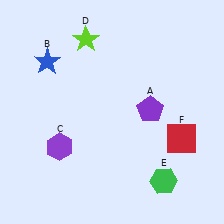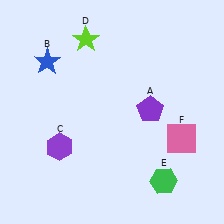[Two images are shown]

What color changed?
The square (F) changed from red in Image 1 to pink in Image 2.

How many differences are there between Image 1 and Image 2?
There is 1 difference between the two images.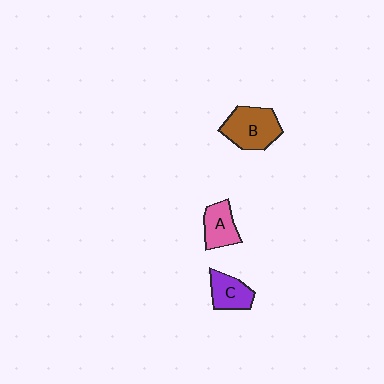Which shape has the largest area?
Shape B (brown).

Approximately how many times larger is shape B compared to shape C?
Approximately 1.6 times.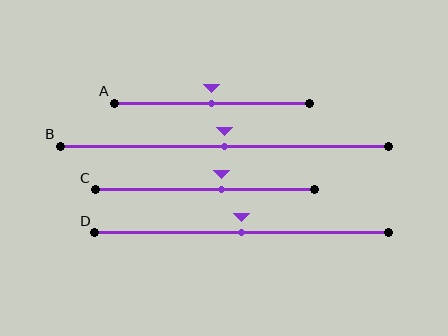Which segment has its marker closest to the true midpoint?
Segment A has its marker closest to the true midpoint.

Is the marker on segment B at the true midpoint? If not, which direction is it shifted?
Yes, the marker on segment B is at the true midpoint.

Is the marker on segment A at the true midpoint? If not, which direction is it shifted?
Yes, the marker on segment A is at the true midpoint.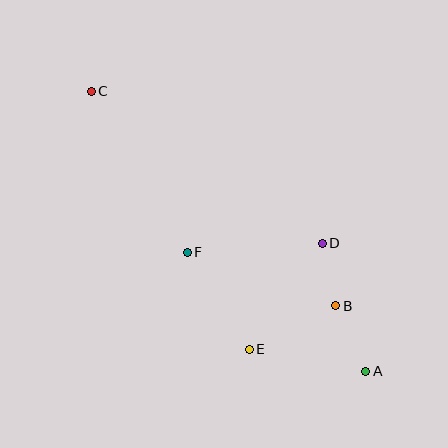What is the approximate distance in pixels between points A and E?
The distance between A and E is approximately 118 pixels.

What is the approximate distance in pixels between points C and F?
The distance between C and F is approximately 188 pixels.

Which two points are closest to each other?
Points B and D are closest to each other.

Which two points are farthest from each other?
Points A and C are farthest from each other.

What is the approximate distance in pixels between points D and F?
The distance between D and F is approximately 135 pixels.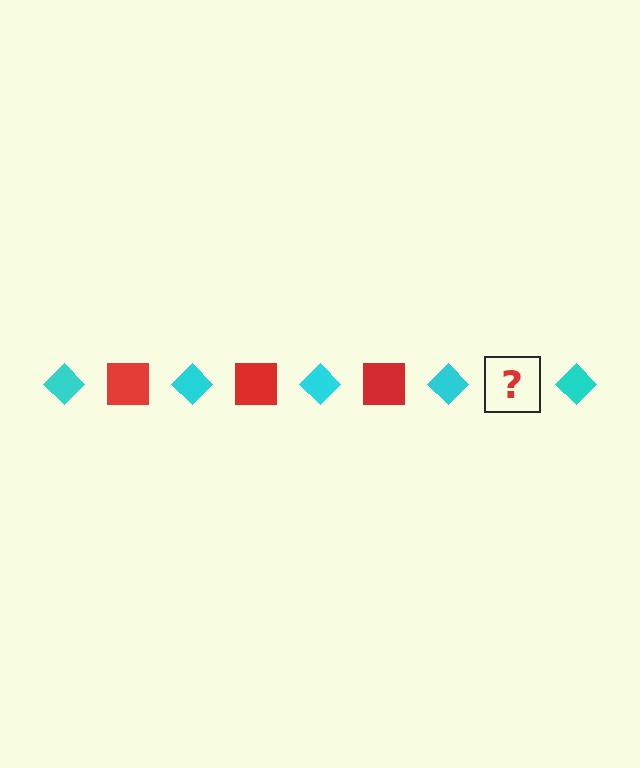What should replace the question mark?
The question mark should be replaced with a red square.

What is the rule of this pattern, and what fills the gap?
The rule is that the pattern alternates between cyan diamond and red square. The gap should be filled with a red square.